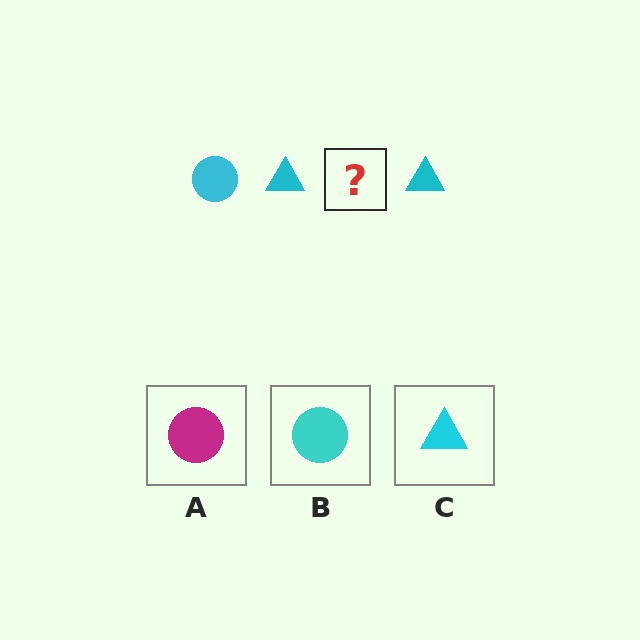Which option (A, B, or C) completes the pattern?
B.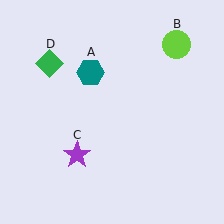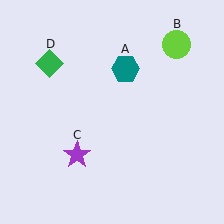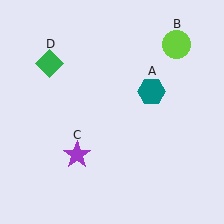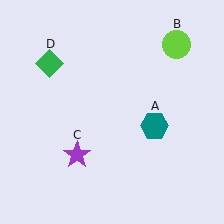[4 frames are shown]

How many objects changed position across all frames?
1 object changed position: teal hexagon (object A).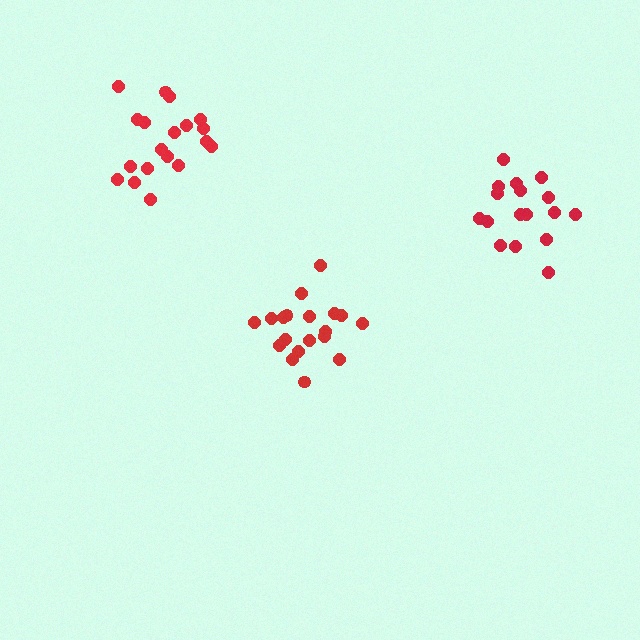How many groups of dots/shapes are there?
There are 3 groups.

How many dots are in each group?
Group 1: 19 dots, Group 2: 17 dots, Group 3: 19 dots (55 total).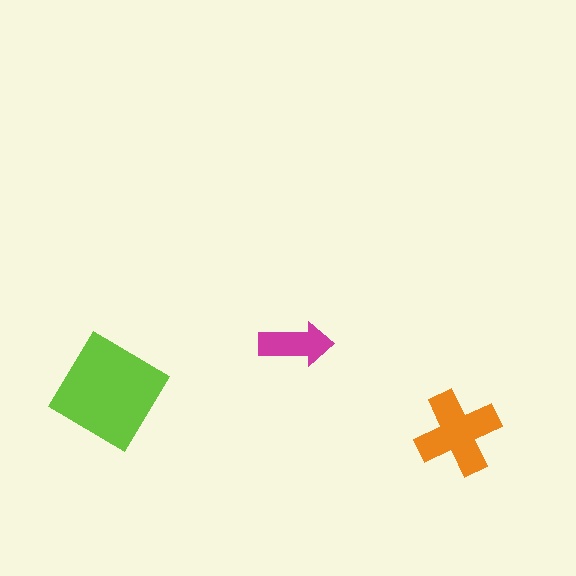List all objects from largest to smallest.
The lime diamond, the orange cross, the magenta arrow.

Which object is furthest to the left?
The lime diamond is leftmost.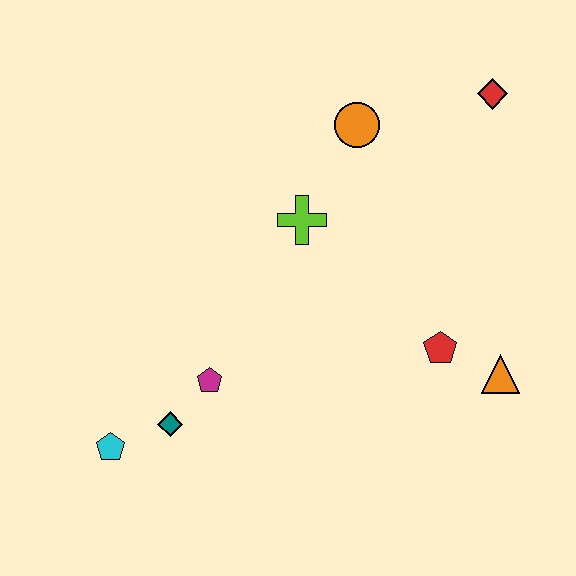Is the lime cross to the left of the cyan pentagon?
No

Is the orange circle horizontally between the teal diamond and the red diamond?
Yes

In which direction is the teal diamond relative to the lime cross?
The teal diamond is below the lime cross.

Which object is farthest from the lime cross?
The cyan pentagon is farthest from the lime cross.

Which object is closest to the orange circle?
The lime cross is closest to the orange circle.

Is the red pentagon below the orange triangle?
No